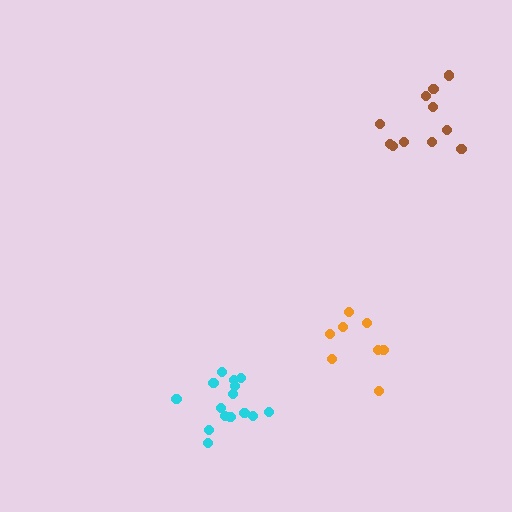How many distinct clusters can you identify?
There are 3 distinct clusters.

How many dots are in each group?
Group 1: 11 dots, Group 2: 9 dots, Group 3: 15 dots (35 total).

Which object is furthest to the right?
The brown cluster is rightmost.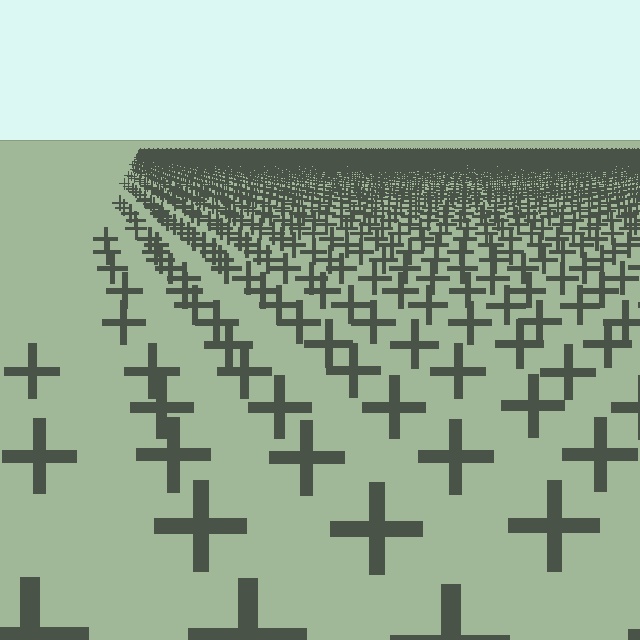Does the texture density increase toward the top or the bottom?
Density increases toward the top.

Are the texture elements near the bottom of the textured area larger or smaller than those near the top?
Larger. Near the bottom, elements are closer to the viewer and appear at a bigger on-screen size.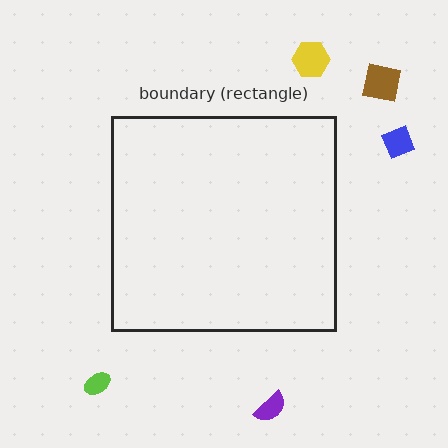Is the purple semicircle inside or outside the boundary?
Outside.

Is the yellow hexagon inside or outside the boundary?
Outside.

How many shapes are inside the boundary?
0 inside, 5 outside.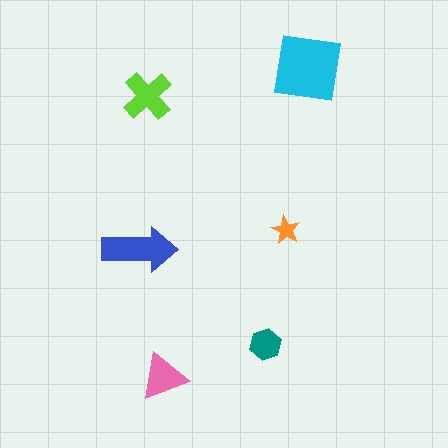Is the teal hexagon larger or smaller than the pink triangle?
Smaller.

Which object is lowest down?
The pink triangle is bottommost.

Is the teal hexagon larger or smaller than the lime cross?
Smaller.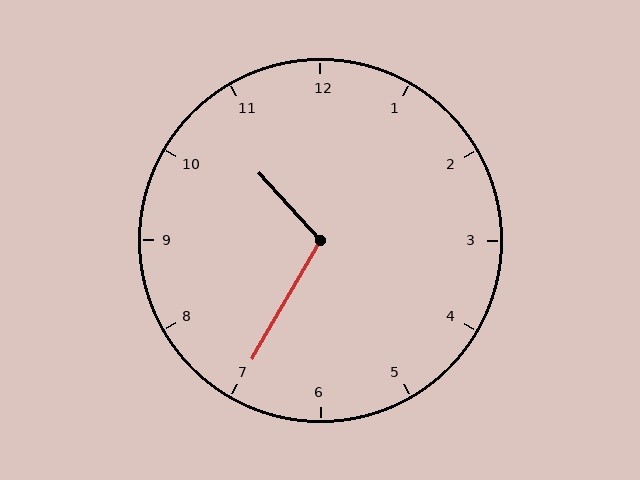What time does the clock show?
10:35.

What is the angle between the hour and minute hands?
Approximately 108 degrees.